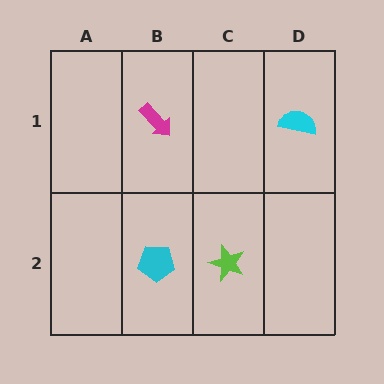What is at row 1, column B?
A magenta arrow.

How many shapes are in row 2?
2 shapes.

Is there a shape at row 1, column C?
No, that cell is empty.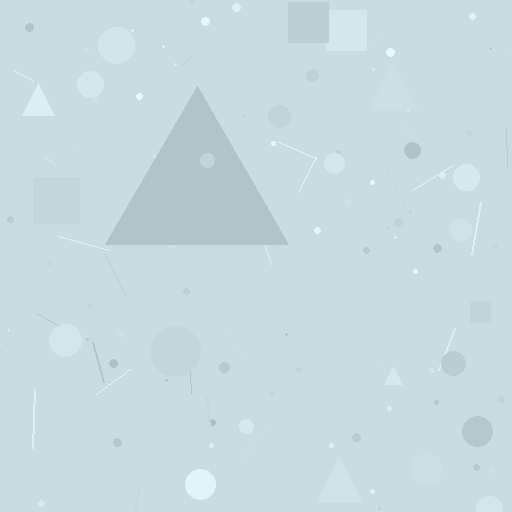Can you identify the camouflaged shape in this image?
The camouflaged shape is a triangle.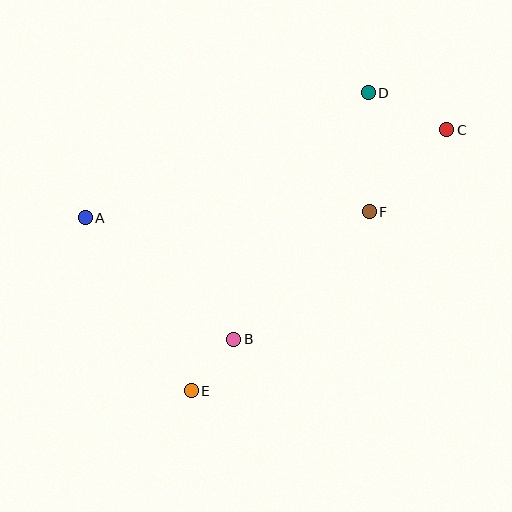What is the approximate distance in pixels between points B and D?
The distance between B and D is approximately 281 pixels.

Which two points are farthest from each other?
Points A and C are farthest from each other.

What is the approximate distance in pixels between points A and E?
The distance between A and E is approximately 203 pixels.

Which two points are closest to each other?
Points B and E are closest to each other.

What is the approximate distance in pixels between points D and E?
The distance between D and E is approximately 347 pixels.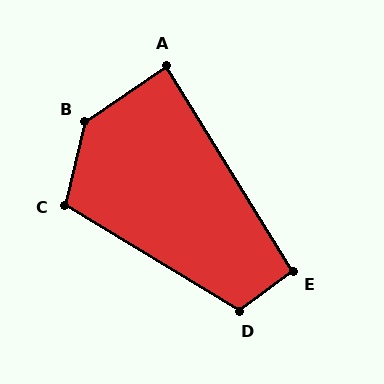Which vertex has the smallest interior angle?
A, at approximately 87 degrees.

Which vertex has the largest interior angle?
B, at approximately 138 degrees.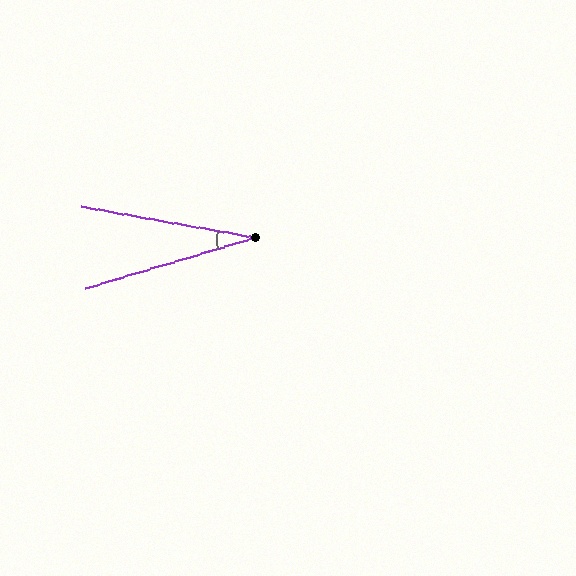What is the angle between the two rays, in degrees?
Approximately 27 degrees.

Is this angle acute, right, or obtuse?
It is acute.